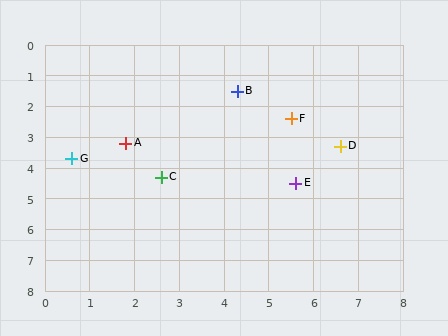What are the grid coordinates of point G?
Point G is at approximately (0.6, 3.7).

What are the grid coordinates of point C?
Point C is at approximately (2.6, 4.3).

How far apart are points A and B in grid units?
Points A and B are about 3.0 grid units apart.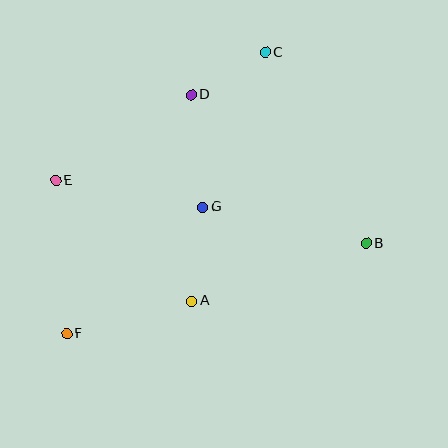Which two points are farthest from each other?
Points C and F are farthest from each other.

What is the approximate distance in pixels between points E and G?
The distance between E and G is approximately 150 pixels.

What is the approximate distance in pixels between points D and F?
The distance between D and F is approximately 269 pixels.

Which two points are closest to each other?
Points C and D are closest to each other.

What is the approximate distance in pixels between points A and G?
The distance between A and G is approximately 94 pixels.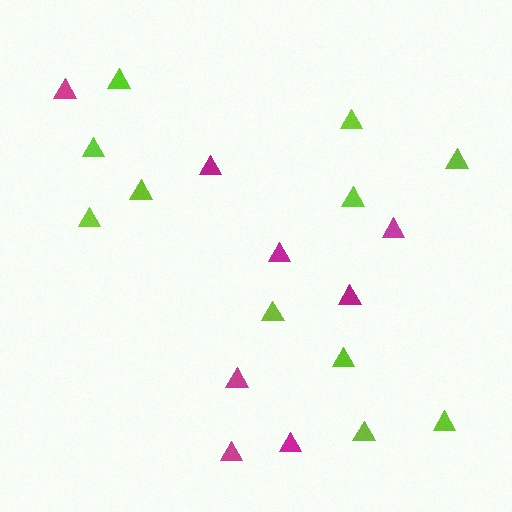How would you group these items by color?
There are 2 groups: one group of magenta triangles (8) and one group of lime triangles (11).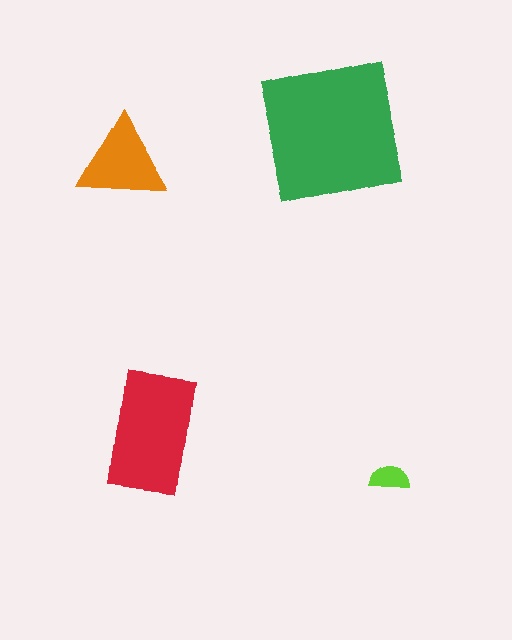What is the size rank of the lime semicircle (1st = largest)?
4th.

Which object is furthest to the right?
The lime semicircle is rightmost.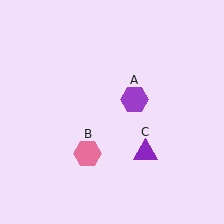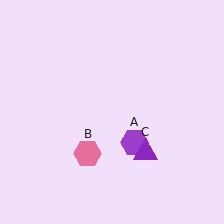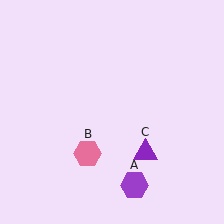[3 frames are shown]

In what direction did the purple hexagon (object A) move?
The purple hexagon (object A) moved down.